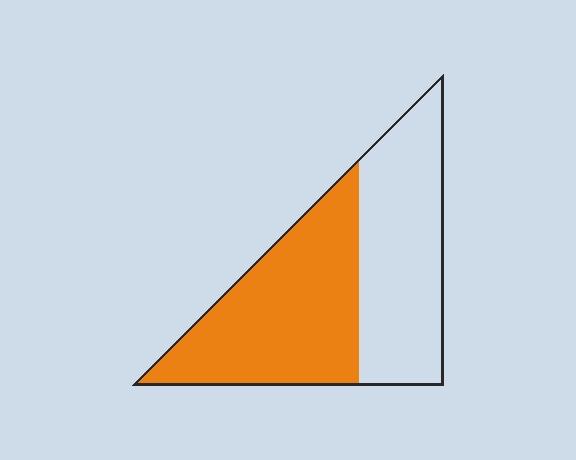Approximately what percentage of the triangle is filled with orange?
Approximately 55%.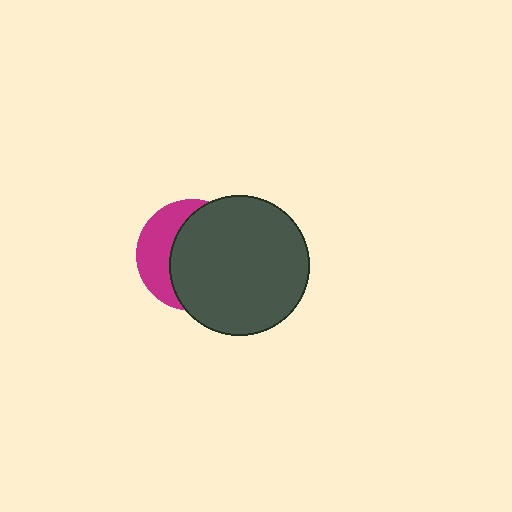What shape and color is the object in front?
The object in front is a dark gray circle.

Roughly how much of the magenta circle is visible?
A small part of it is visible (roughly 34%).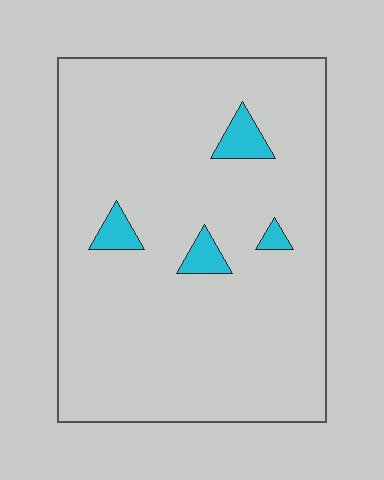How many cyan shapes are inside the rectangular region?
4.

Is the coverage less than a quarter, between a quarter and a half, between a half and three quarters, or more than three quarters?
Less than a quarter.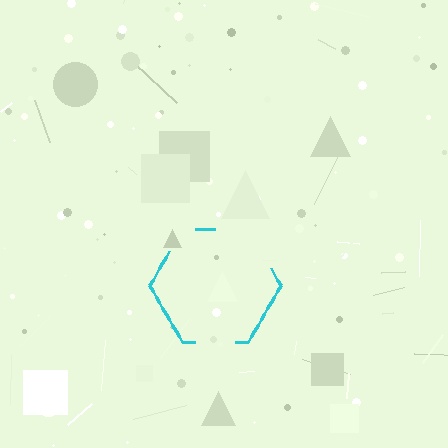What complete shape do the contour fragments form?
The contour fragments form a hexagon.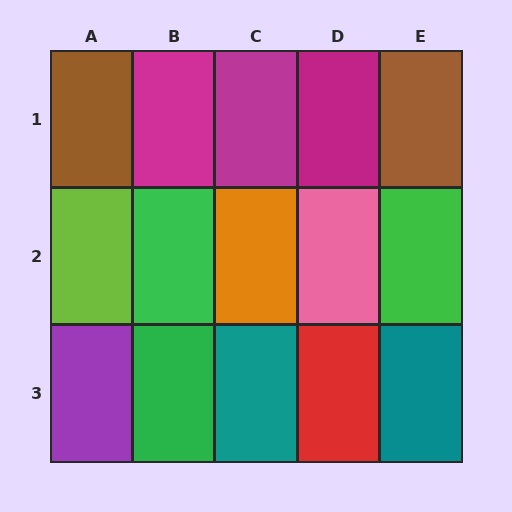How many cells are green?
3 cells are green.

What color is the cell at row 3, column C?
Teal.